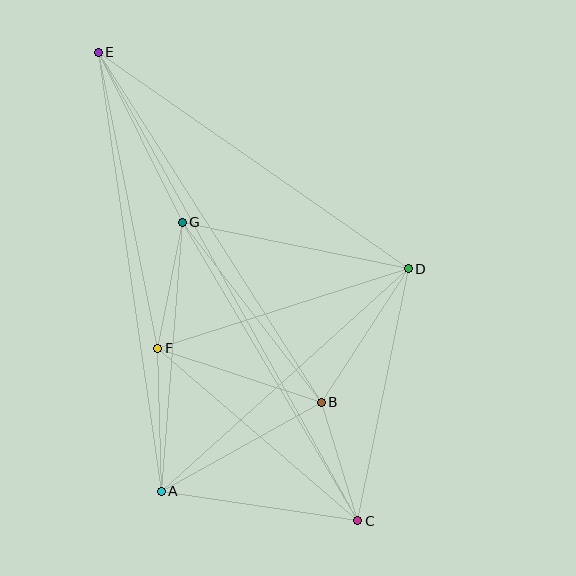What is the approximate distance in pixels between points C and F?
The distance between C and F is approximately 264 pixels.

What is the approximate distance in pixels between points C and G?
The distance between C and G is approximately 346 pixels.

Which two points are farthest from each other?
Points C and E are farthest from each other.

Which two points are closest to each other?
Points B and C are closest to each other.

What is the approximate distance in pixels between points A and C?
The distance between A and C is approximately 199 pixels.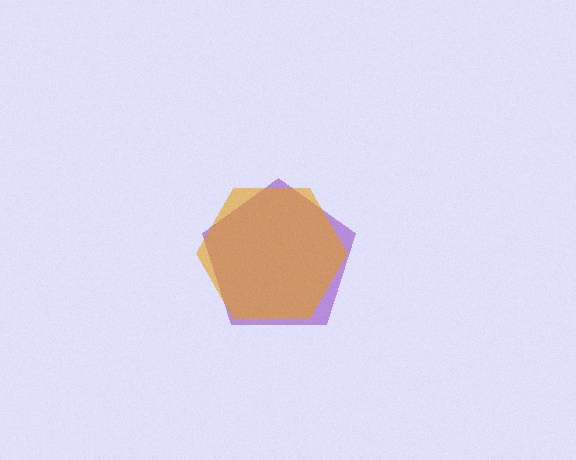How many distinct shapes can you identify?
There are 2 distinct shapes: a purple pentagon, an orange hexagon.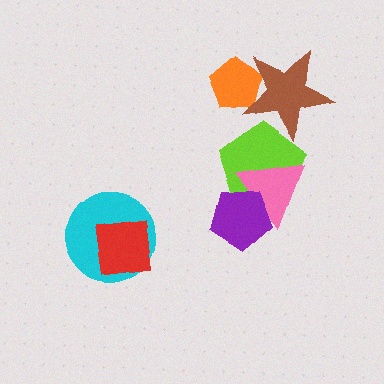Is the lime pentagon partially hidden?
Yes, it is partially covered by another shape.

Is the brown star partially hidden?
No, no other shape covers it.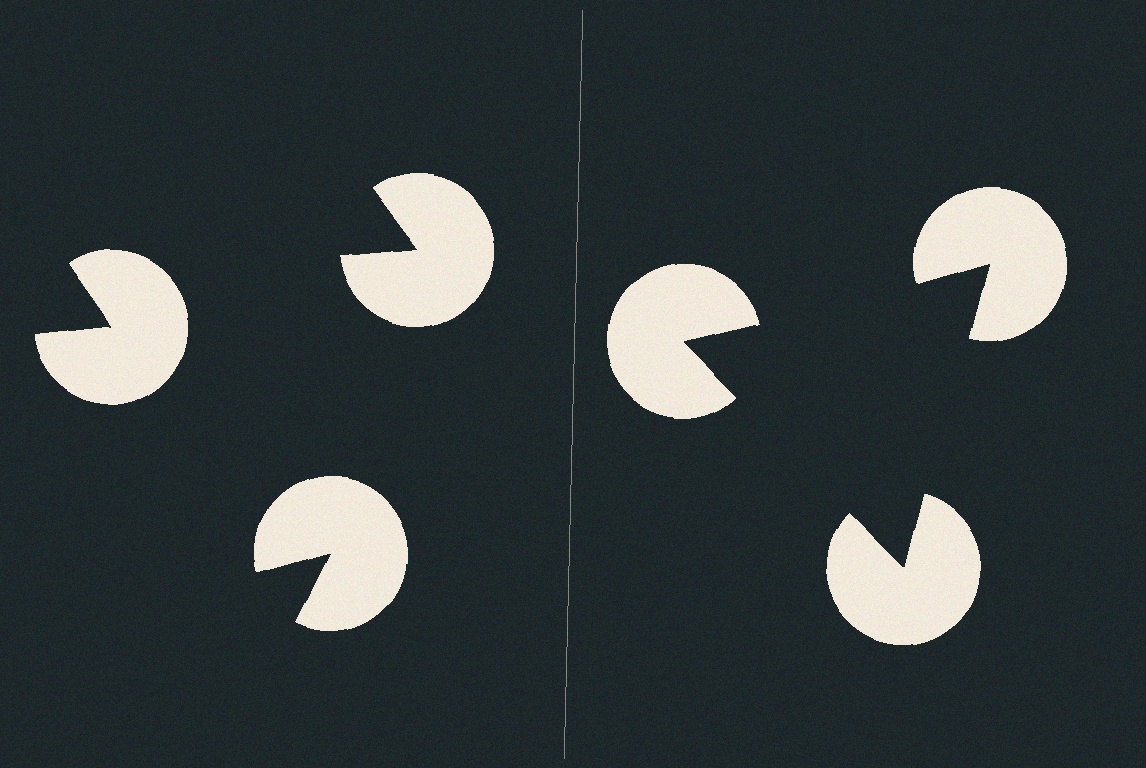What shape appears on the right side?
An illusory triangle.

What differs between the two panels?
The pac-man discs are positioned identically on both sides; only the wedge orientations differ. On the right they align to a triangle; on the left they are misaligned.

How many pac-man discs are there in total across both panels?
6 — 3 on each side.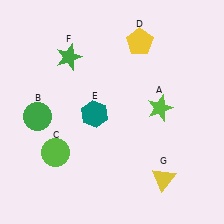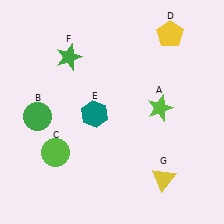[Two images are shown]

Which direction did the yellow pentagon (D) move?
The yellow pentagon (D) moved right.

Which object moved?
The yellow pentagon (D) moved right.